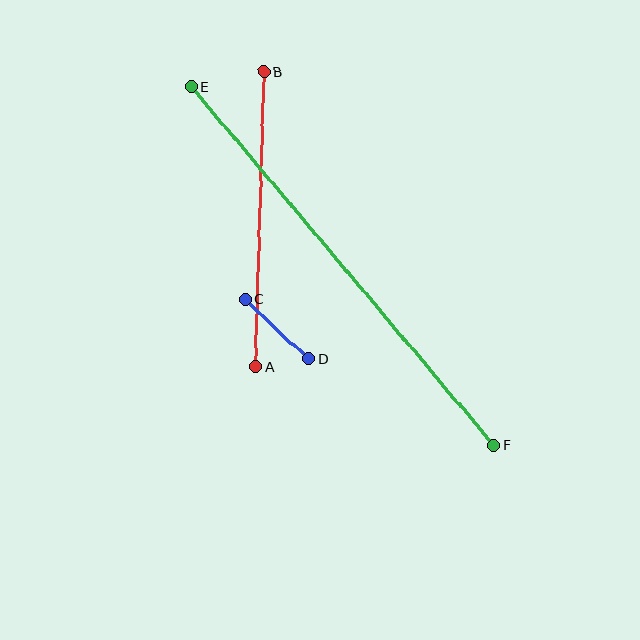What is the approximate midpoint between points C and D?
The midpoint is at approximately (277, 329) pixels.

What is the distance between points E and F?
The distance is approximately 469 pixels.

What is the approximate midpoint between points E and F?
The midpoint is at approximately (342, 266) pixels.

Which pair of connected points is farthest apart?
Points E and F are farthest apart.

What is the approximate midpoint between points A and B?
The midpoint is at approximately (260, 219) pixels.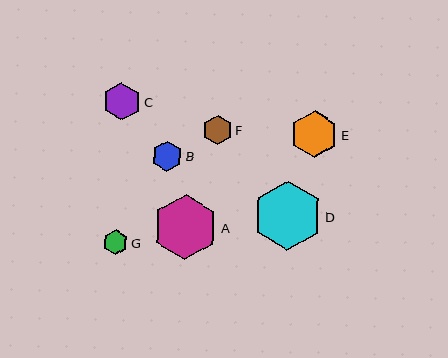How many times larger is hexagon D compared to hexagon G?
Hexagon D is approximately 2.7 times the size of hexagon G.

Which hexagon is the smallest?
Hexagon G is the smallest with a size of approximately 25 pixels.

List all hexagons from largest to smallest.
From largest to smallest: D, A, E, C, B, F, G.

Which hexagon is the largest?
Hexagon D is the largest with a size of approximately 69 pixels.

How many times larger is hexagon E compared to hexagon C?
Hexagon E is approximately 1.2 times the size of hexagon C.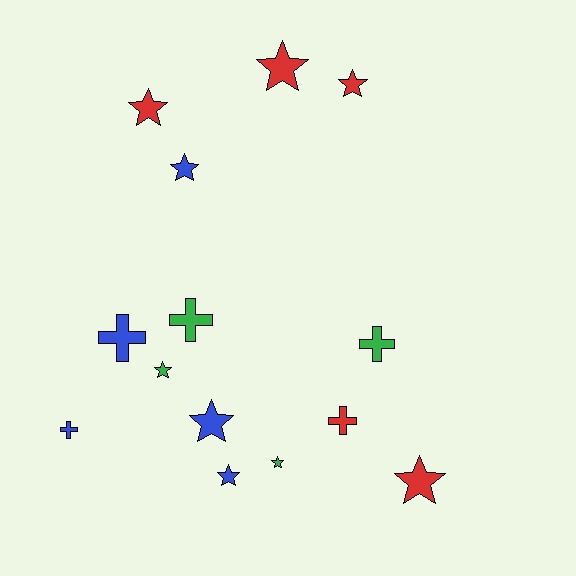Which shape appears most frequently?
Star, with 9 objects.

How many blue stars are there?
There are 3 blue stars.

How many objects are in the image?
There are 14 objects.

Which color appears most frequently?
Red, with 5 objects.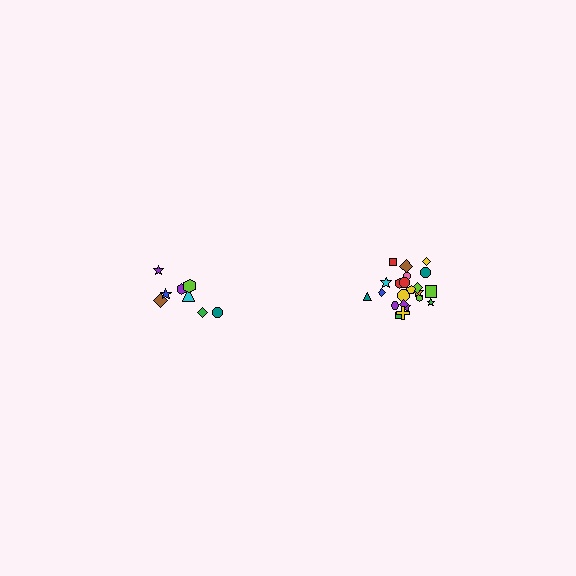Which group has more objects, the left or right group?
The right group.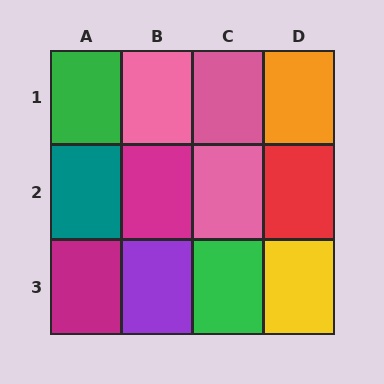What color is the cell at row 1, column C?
Pink.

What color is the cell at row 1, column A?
Green.